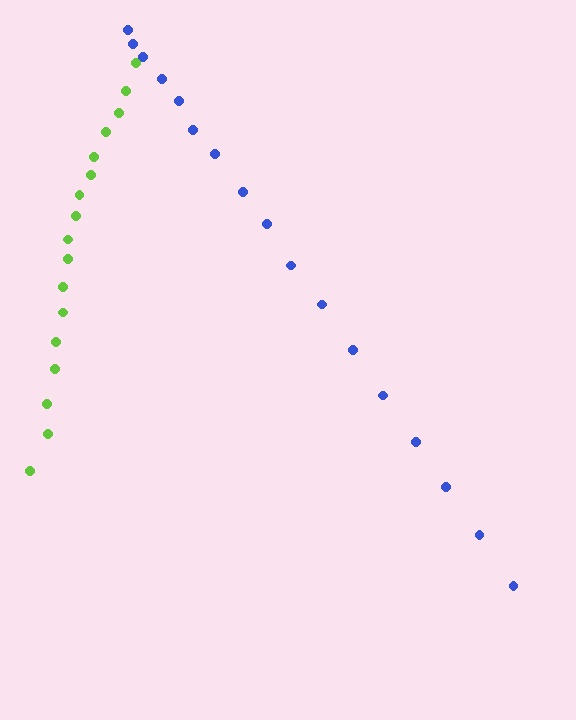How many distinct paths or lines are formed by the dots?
There are 2 distinct paths.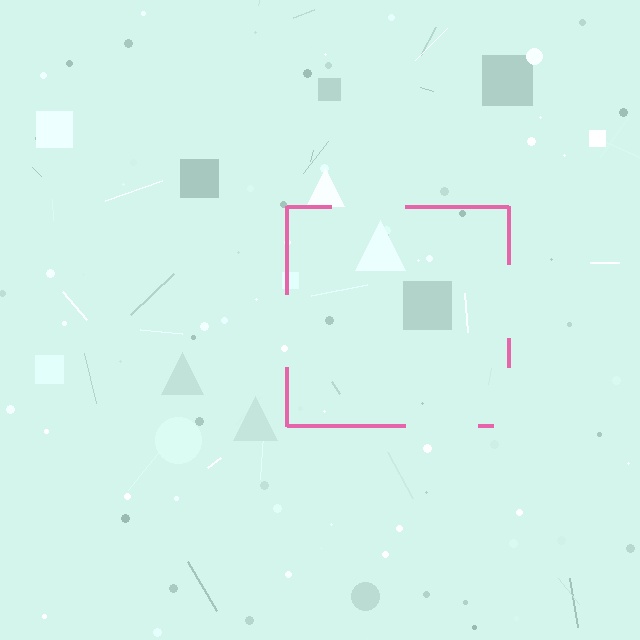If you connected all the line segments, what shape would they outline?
They would outline a square.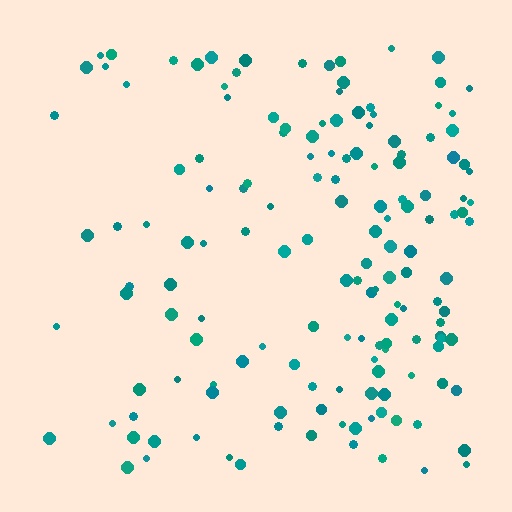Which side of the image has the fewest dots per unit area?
The left.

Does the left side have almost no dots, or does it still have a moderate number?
Still a moderate number, just noticeably fewer than the right.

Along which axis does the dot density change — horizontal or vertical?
Horizontal.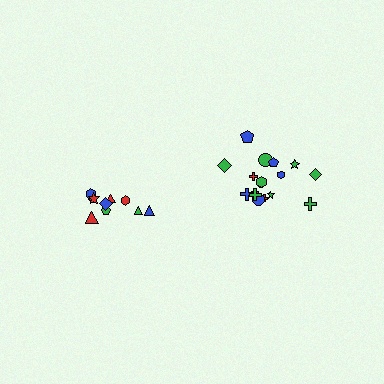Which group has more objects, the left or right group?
The right group.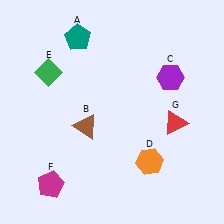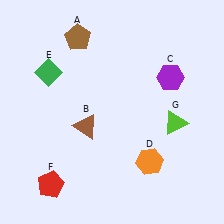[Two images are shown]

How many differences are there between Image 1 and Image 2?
There are 3 differences between the two images.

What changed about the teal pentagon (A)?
In Image 1, A is teal. In Image 2, it changed to brown.